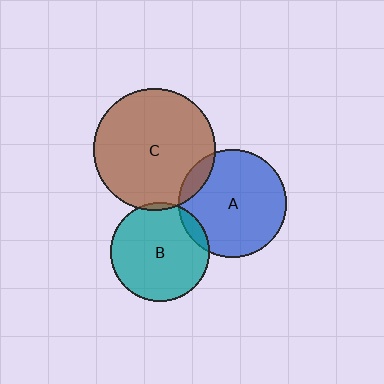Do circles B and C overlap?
Yes.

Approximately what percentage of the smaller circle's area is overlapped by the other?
Approximately 5%.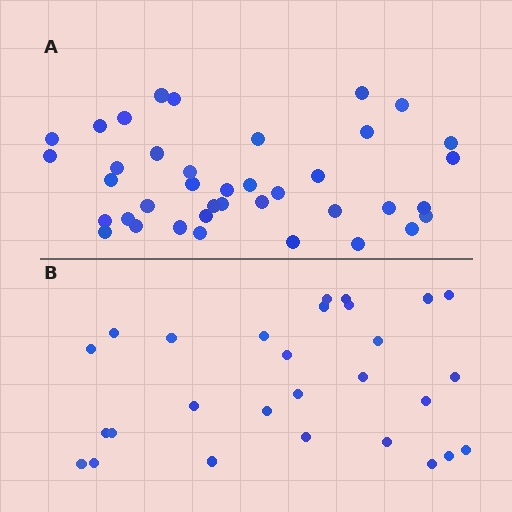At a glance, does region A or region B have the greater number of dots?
Region A (the top region) has more dots.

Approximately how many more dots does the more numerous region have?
Region A has roughly 12 or so more dots than region B.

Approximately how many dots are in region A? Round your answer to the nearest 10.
About 40 dots. (The exact count is 39, which rounds to 40.)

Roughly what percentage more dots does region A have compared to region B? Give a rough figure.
About 40% more.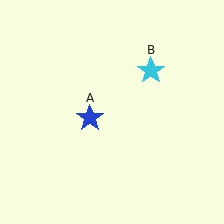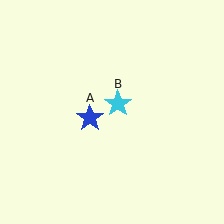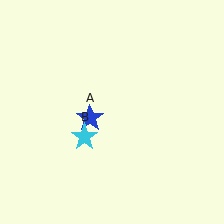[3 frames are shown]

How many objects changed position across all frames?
1 object changed position: cyan star (object B).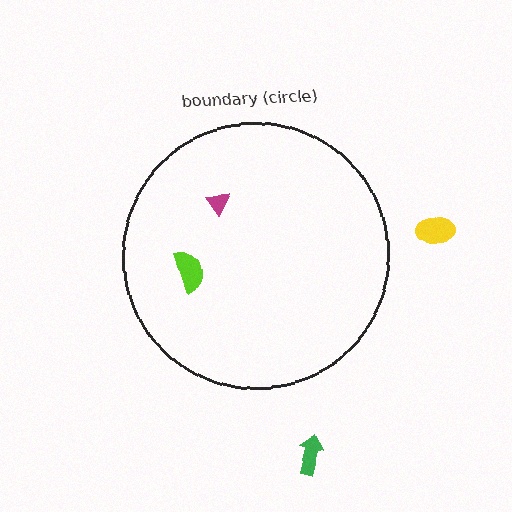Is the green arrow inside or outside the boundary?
Outside.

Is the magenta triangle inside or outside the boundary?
Inside.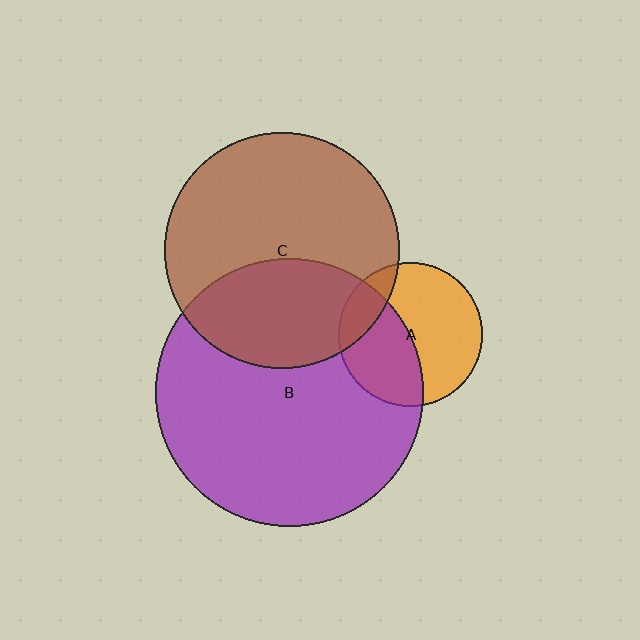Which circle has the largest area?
Circle B (purple).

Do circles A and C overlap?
Yes.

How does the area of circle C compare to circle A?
Approximately 2.7 times.